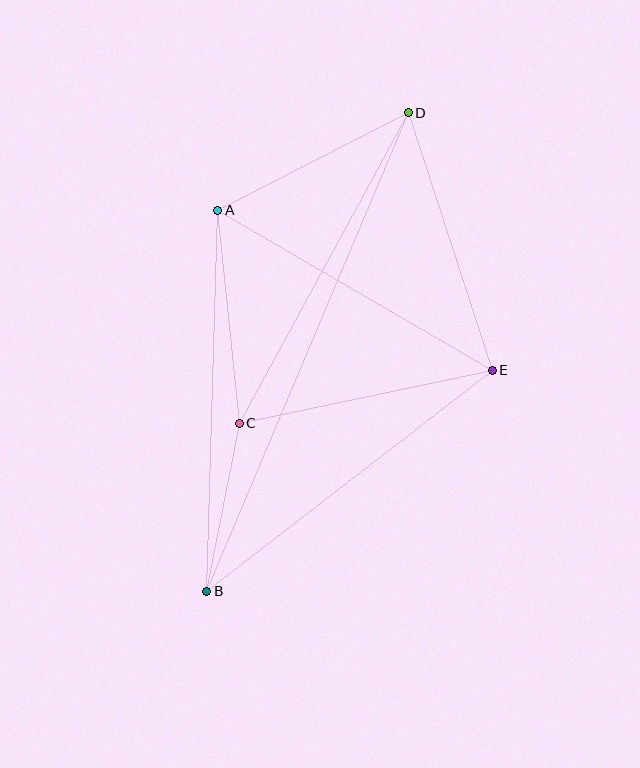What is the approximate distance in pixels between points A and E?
The distance between A and E is approximately 318 pixels.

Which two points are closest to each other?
Points B and C are closest to each other.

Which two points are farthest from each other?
Points B and D are farthest from each other.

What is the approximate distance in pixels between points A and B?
The distance between A and B is approximately 381 pixels.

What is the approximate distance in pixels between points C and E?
The distance between C and E is approximately 258 pixels.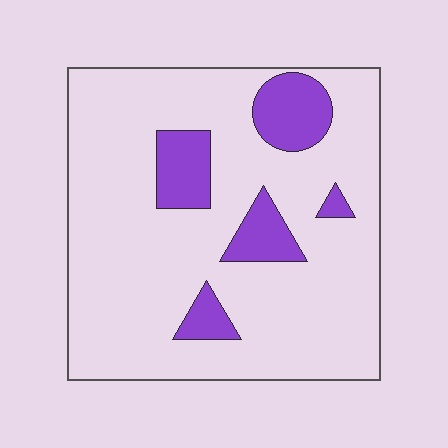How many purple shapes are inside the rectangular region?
5.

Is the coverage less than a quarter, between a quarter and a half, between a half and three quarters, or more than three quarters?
Less than a quarter.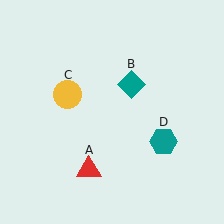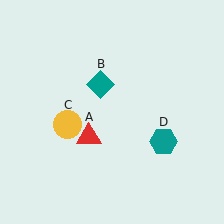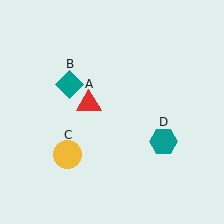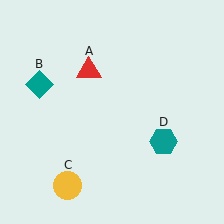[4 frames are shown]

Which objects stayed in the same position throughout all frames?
Teal hexagon (object D) remained stationary.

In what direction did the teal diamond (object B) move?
The teal diamond (object B) moved left.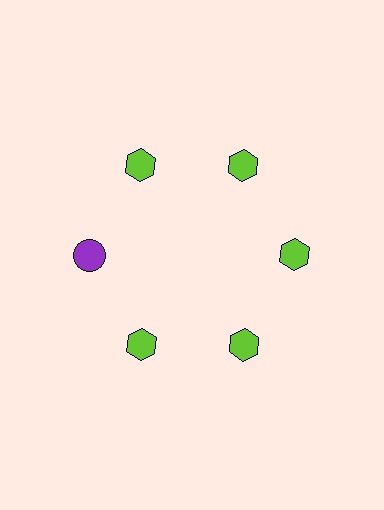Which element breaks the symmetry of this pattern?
The purple circle at roughly the 9 o'clock position breaks the symmetry. All other shapes are lime hexagons.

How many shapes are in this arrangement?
There are 6 shapes arranged in a ring pattern.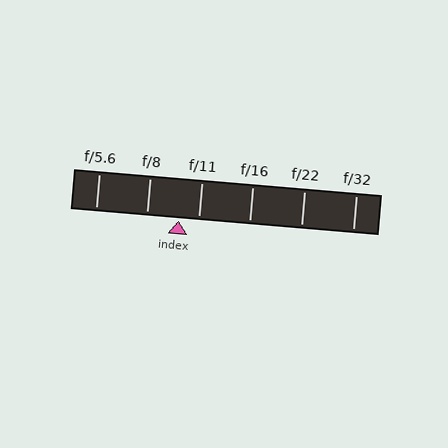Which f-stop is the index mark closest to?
The index mark is closest to f/11.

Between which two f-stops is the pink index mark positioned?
The index mark is between f/8 and f/11.